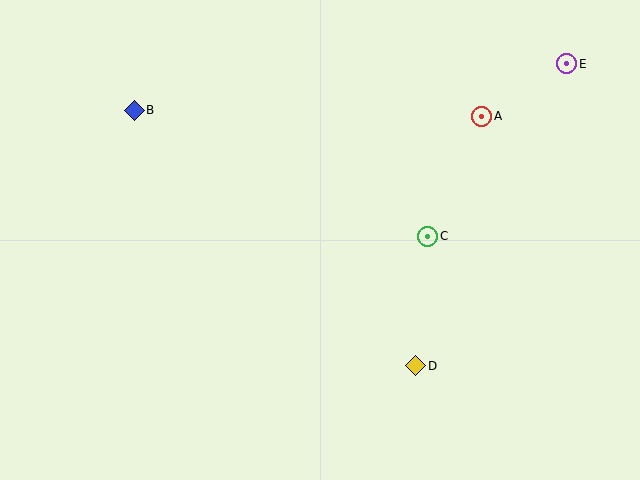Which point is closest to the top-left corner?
Point B is closest to the top-left corner.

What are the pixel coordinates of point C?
Point C is at (428, 236).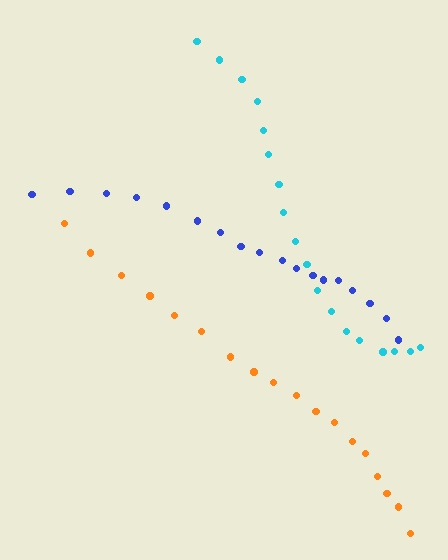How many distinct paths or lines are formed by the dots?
There are 3 distinct paths.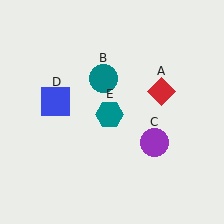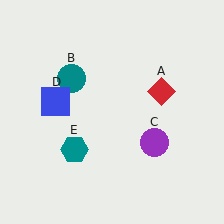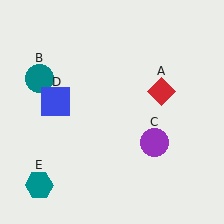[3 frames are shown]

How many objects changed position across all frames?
2 objects changed position: teal circle (object B), teal hexagon (object E).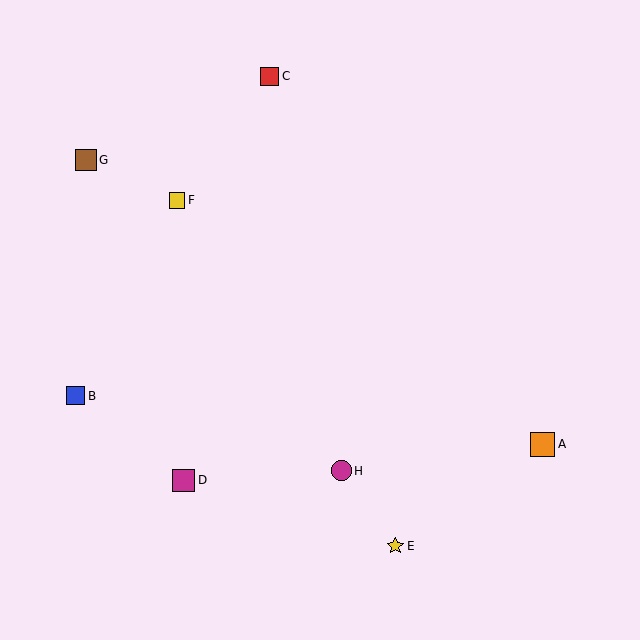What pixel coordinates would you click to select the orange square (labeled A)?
Click at (542, 444) to select the orange square A.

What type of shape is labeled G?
Shape G is a brown square.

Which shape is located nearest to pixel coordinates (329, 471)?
The magenta circle (labeled H) at (341, 471) is nearest to that location.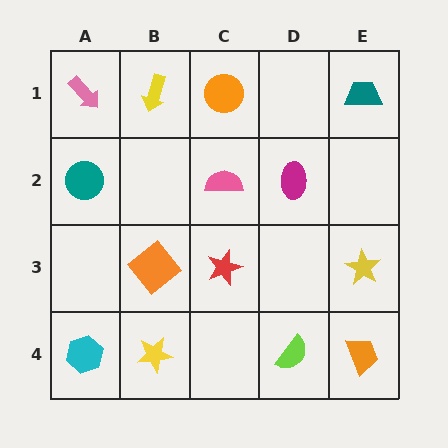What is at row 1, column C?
An orange circle.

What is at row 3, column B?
An orange diamond.